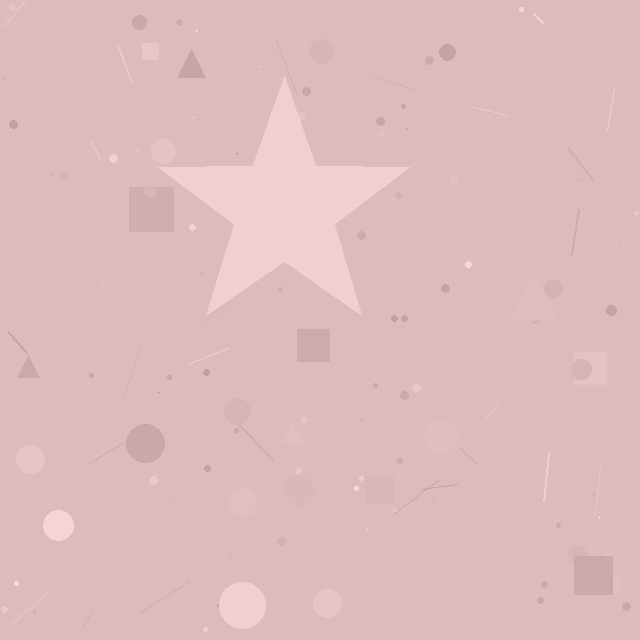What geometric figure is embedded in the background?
A star is embedded in the background.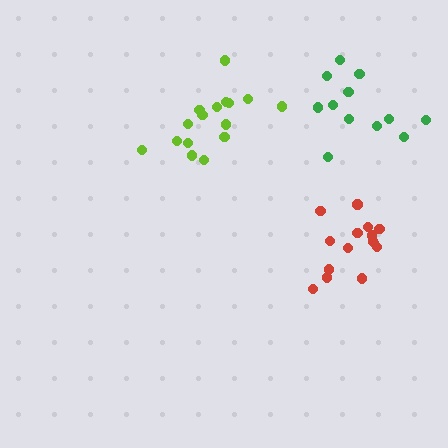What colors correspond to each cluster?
The clusters are colored: red, lime, green.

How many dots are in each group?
Group 1: 16 dots, Group 2: 16 dots, Group 3: 12 dots (44 total).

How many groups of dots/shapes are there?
There are 3 groups.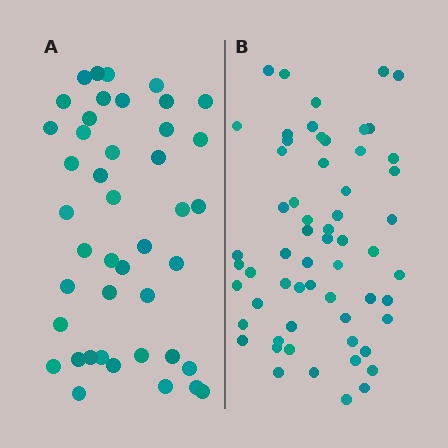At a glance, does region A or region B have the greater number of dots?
Region B (the right region) has more dots.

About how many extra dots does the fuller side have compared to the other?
Region B has approximately 15 more dots than region A.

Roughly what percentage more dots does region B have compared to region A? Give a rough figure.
About 40% more.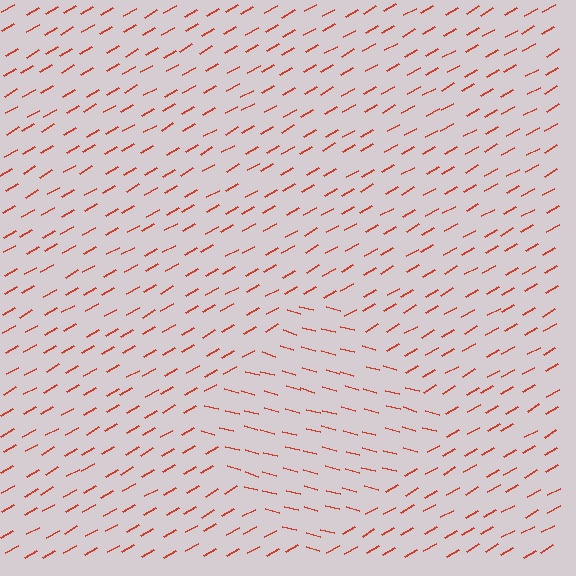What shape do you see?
I see a diamond.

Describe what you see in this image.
The image is filled with small red line segments. A diamond region in the image has lines oriented differently from the surrounding lines, creating a visible texture boundary.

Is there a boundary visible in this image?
Yes, there is a texture boundary formed by a change in line orientation.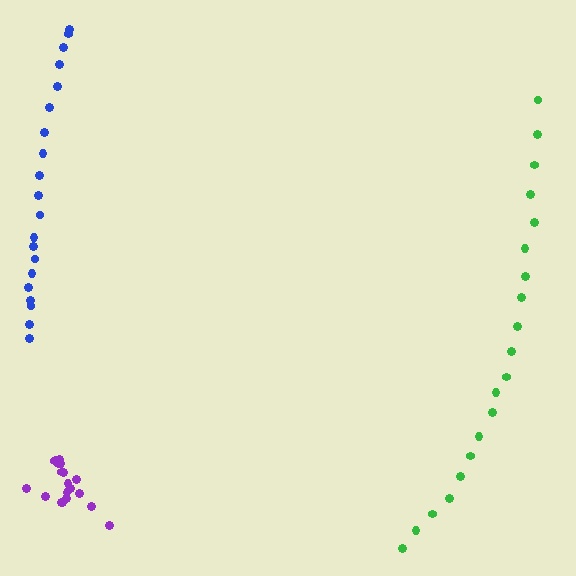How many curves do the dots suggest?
There are 3 distinct paths.